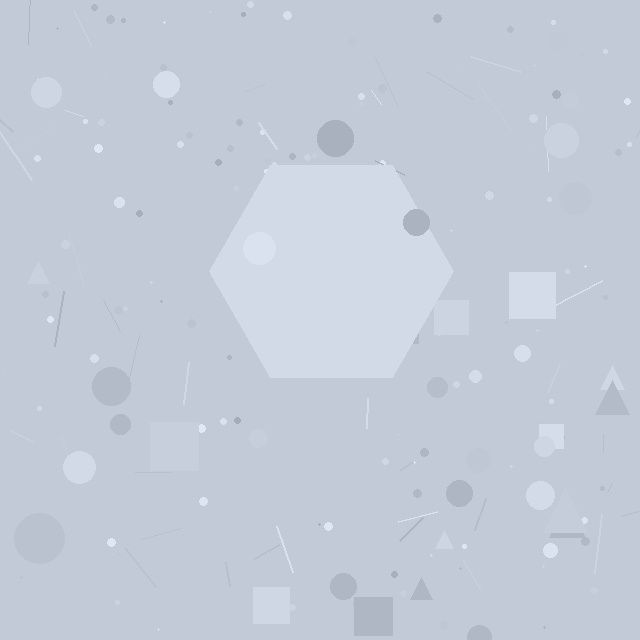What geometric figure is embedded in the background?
A hexagon is embedded in the background.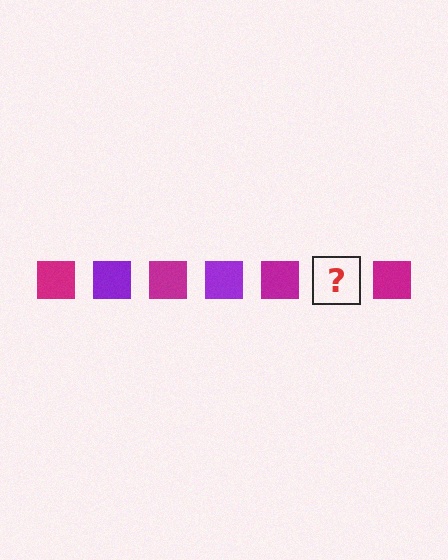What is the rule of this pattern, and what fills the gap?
The rule is that the pattern cycles through magenta, purple squares. The gap should be filled with a purple square.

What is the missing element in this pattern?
The missing element is a purple square.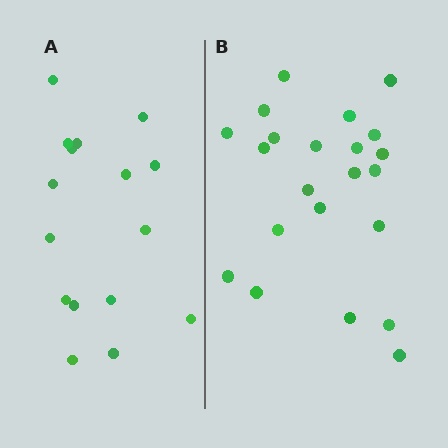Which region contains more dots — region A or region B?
Region B (the right region) has more dots.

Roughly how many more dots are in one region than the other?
Region B has about 6 more dots than region A.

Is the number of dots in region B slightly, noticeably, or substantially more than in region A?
Region B has noticeably more, but not dramatically so. The ratio is roughly 1.4 to 1.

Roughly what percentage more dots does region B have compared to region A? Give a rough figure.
About 40% more.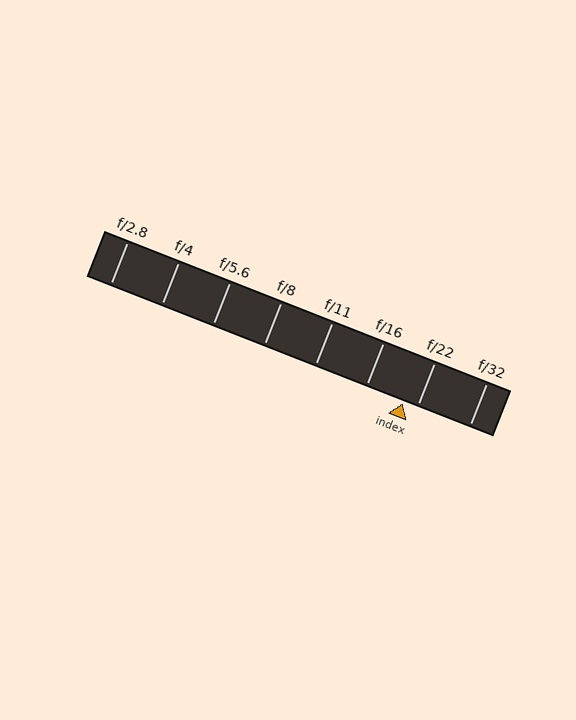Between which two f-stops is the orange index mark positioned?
The index mark is between f/16 and f/22.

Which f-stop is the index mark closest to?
The index mark is closest to f/22.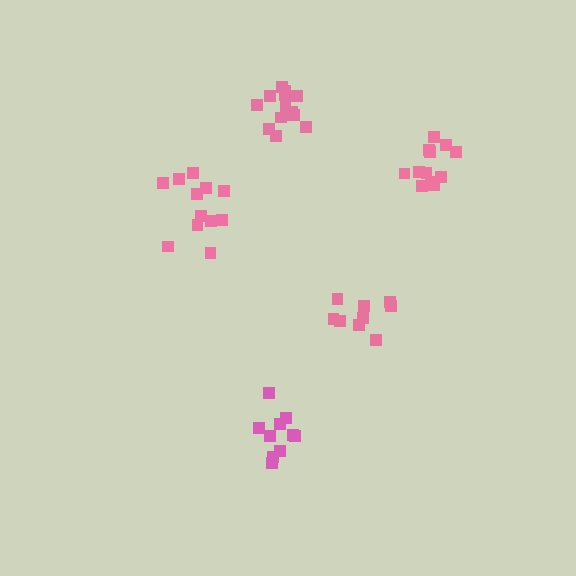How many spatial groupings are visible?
There are 5 spatial groupings.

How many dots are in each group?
Group 1: 12 dots, Group 2: 12 dots, Group 3: 9 dots, Group 4: 10 dots, Group 5: 14 dots (57 total).